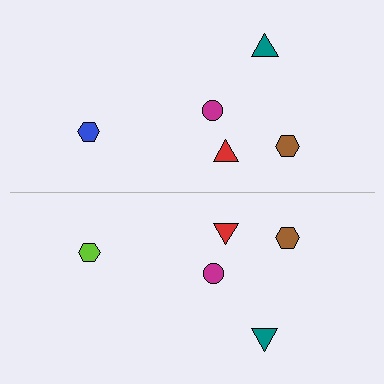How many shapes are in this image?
There are 10 shapes in this image.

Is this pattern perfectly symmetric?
No, the pattern is not perfectly symmetric. The lime hexagon on the bottom side breaks the symmetry — its mirror counterpart is blue.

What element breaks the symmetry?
The lime hexagon on the bottom side breaks the symmetry — its mirror counterpart is blue.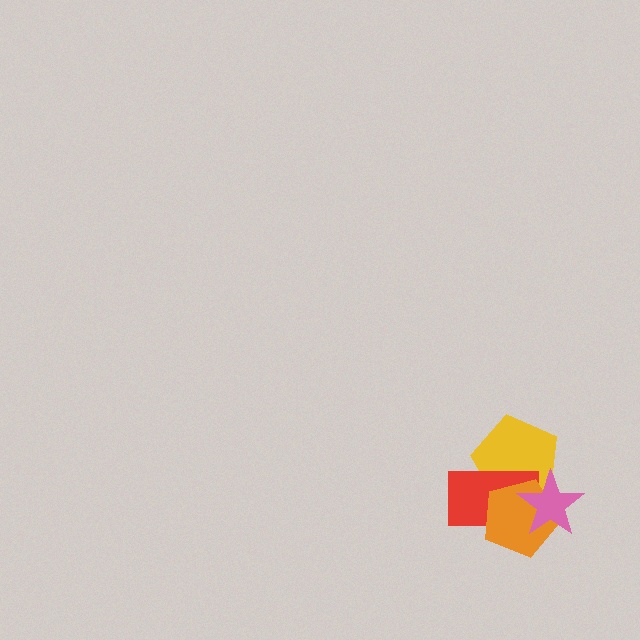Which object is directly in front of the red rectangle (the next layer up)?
The orange pentagon is directly in front of the red rectangle.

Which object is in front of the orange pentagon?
The pink star is in front of the orange pentagon.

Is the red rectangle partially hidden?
Yes, it is partially covered by another shape.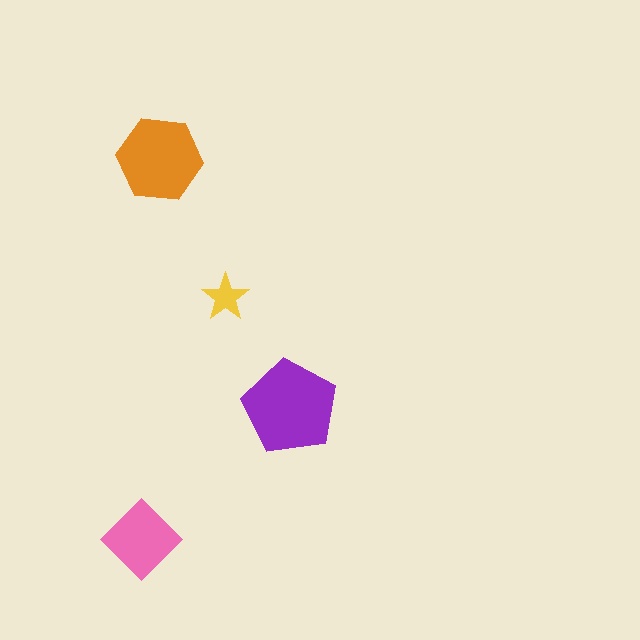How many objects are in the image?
There are 4 objects in the image.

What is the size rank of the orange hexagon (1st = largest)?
2nd.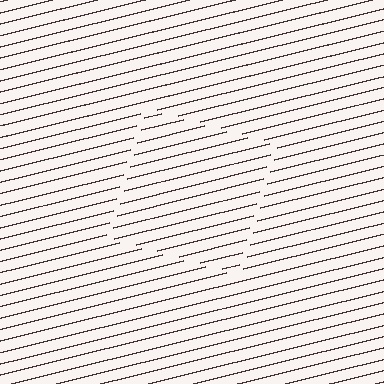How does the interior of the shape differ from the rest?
The interior of the shape contains the same grating, shifted by half a period — the contour is defined by the phase discontinuity where line-ends from the inner and outer gratings abut.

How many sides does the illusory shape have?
4 sides — the line-ends trace a square.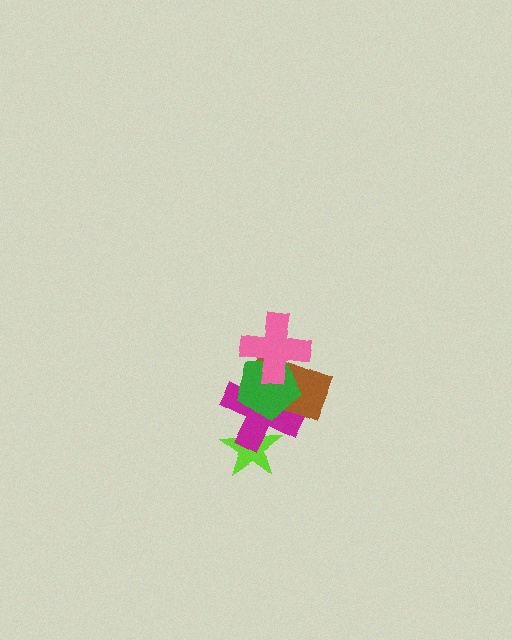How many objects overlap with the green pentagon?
3 objects overlap with the green pentagon.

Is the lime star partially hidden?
Yes, it is partially covered by another shape.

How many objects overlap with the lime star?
1 object overlaps with the lime star.